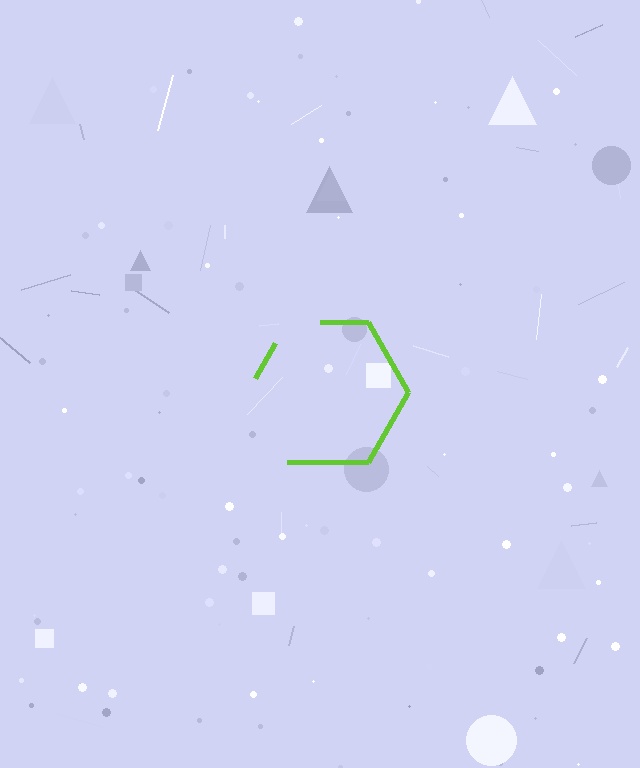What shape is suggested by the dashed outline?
The dashed outline suggests a hexagon.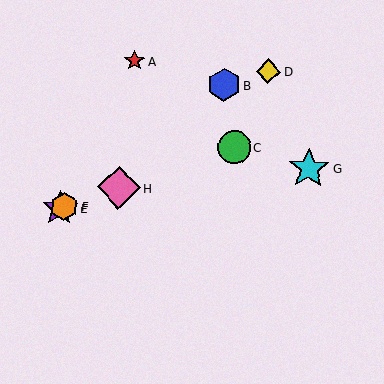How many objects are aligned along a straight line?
4 objects (C, E, F, H) are aligned along a straight line.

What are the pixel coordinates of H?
Object H is at (119, 187).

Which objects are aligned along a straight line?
Objects C, E, F, H are aligned along a straight line.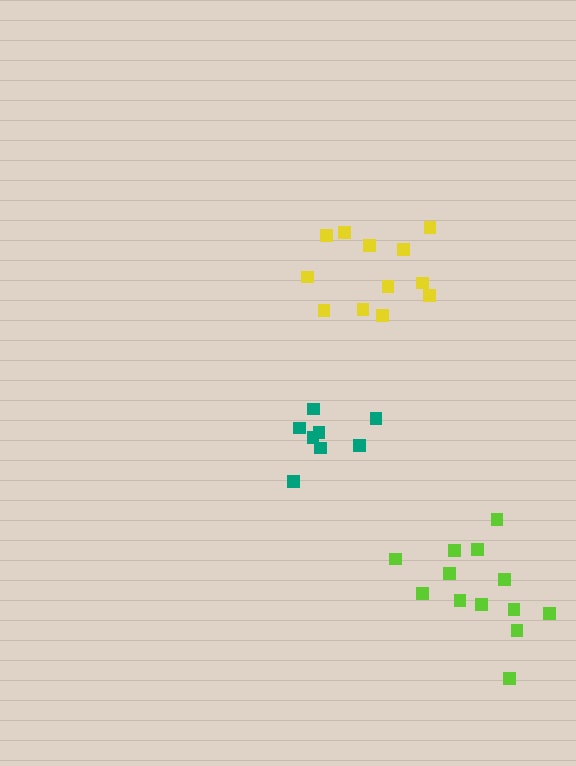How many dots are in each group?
Group 1: 8 dots, Group 2: 12 dots, Group 3: 13 dots (33 total).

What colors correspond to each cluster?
The clusters are colored: teal, yellow, lime.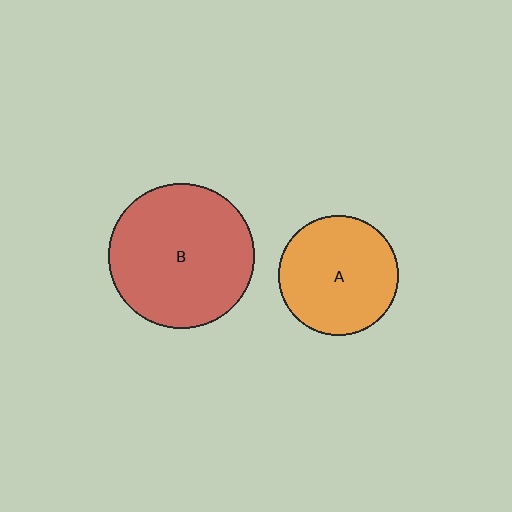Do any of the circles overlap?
No, none of the circles overlap.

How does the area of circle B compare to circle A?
Approximately 1.5 times.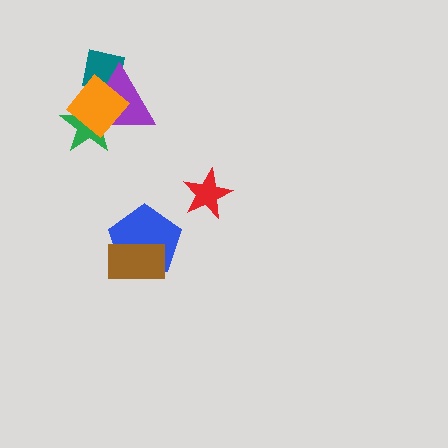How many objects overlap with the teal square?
2 objects overlap with the teal square.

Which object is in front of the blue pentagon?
The brown rectangle is in front of the blue pentagon.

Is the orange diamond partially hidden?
No, no other shape covers it.